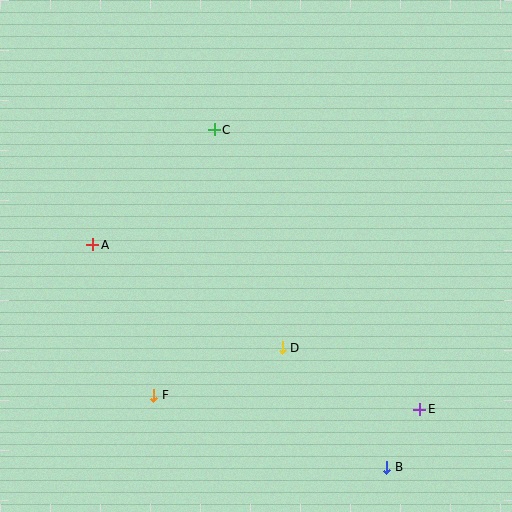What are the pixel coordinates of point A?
Point A is at (93, 245).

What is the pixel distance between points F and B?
The distance between F and B is 244 pixels.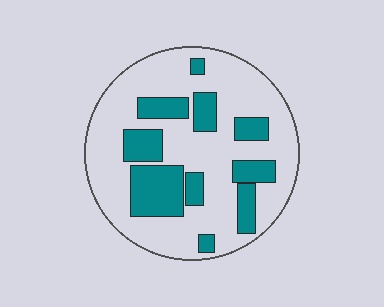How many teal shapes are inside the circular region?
10.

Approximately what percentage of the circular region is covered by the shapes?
Approximately 30%.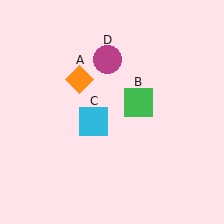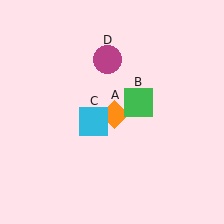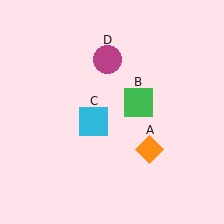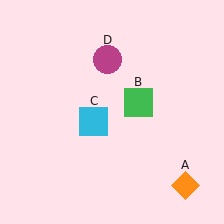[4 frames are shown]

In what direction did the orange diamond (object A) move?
The orange diamond (object A) moved down and to the right.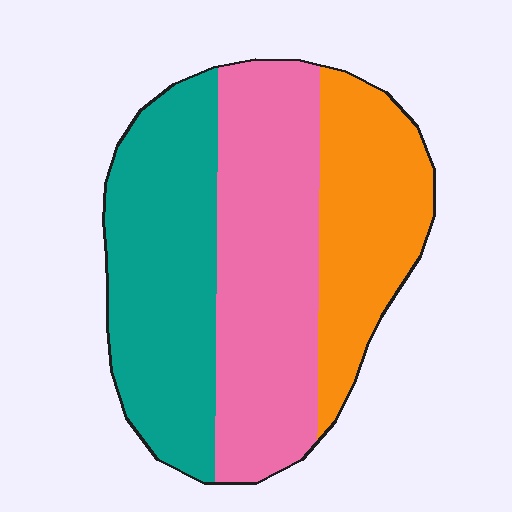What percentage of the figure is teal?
Teal covers 35% of the figure.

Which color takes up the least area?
Orange, at roughly 25%.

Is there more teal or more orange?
Teal.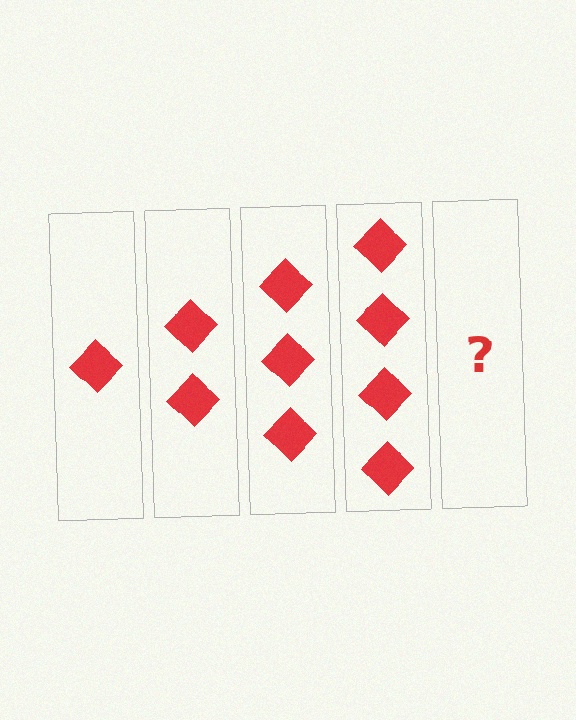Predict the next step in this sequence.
The next step is 5 diamonds.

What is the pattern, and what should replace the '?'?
The pattern is that each step adds one more diamond. The '?' should be 5 diamonds.